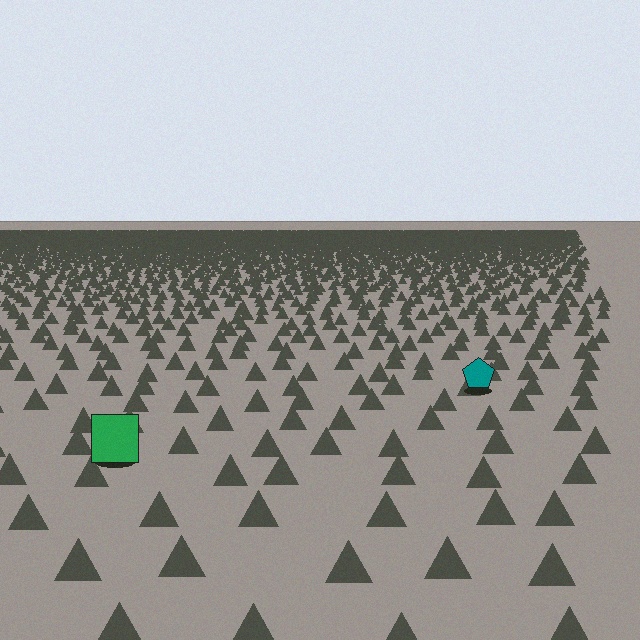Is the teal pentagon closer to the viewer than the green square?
No. The green square is closer — you can tell from the texture gradient: the ground texture is coarser near it.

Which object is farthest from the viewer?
The teal pentagon is farthest from the viewer. It appears smaller and the ground texture around it is denser.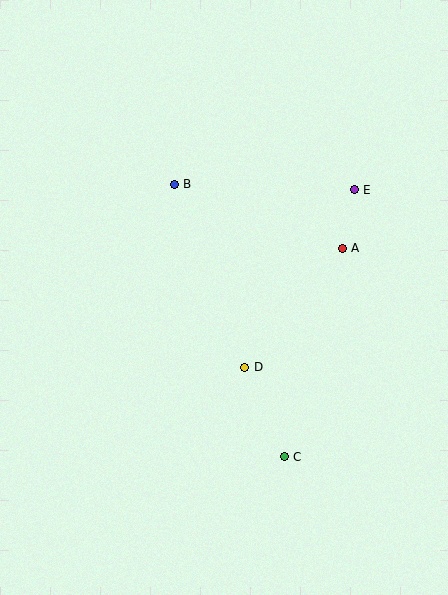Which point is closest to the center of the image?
Point D at (245, 367) is closest to the center.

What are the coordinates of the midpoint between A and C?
The midpoint between A and C is at (313, 353).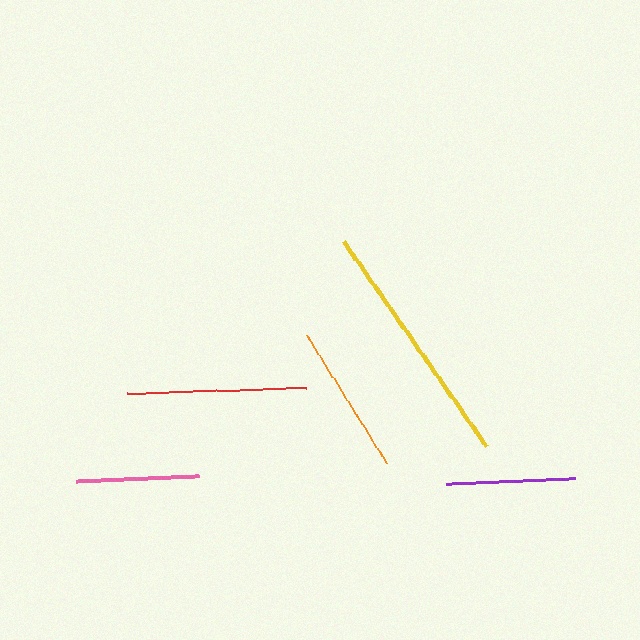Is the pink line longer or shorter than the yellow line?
The yellow line is longer than the pink line.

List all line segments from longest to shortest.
From longest to shortest: yellow, red, orange, purple, pink.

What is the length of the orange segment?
The orange segment is approximately 152 pixels long.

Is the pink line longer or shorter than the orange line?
The orange line is longer than the pink line.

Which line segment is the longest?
The yellow line is the longest at approximately 250 pixels.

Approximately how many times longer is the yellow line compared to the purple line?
The yellow line is approximately 1.9 times the length of the purple line.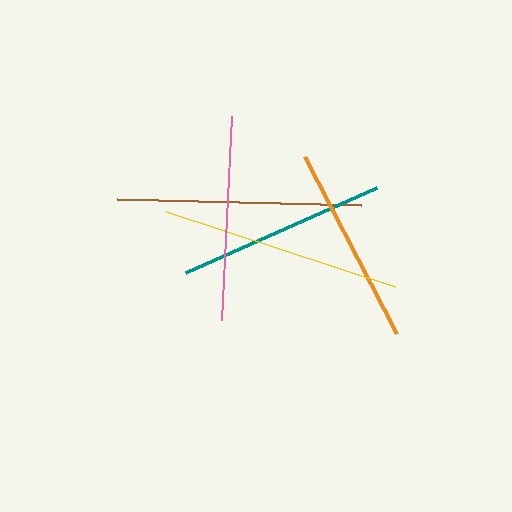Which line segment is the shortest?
The orange line is the shortest at approximately 200 pixels.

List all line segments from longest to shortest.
From longest to shortest: brown, yellow, teal, pink, orange.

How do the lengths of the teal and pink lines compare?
The teal and pink lines are approximately the same length.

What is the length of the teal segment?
The teal segment is approximately 209 pixels long.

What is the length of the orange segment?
The orange segment is approximately 200 pixels long.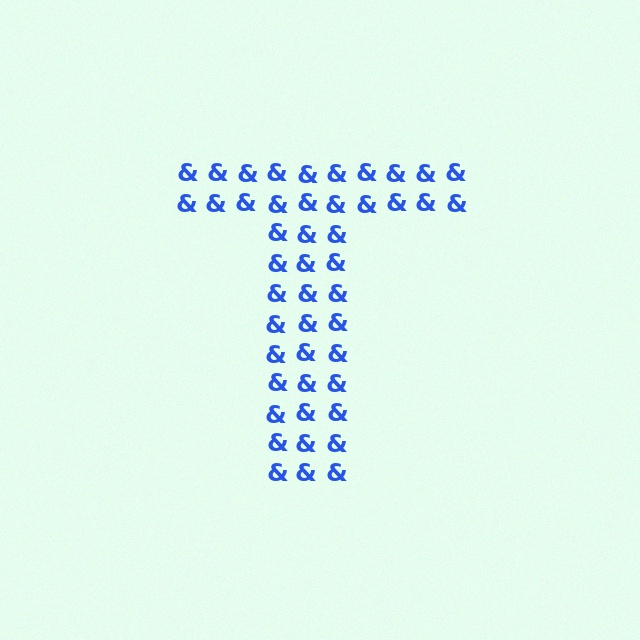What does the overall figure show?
The overall figure shows the letter T.